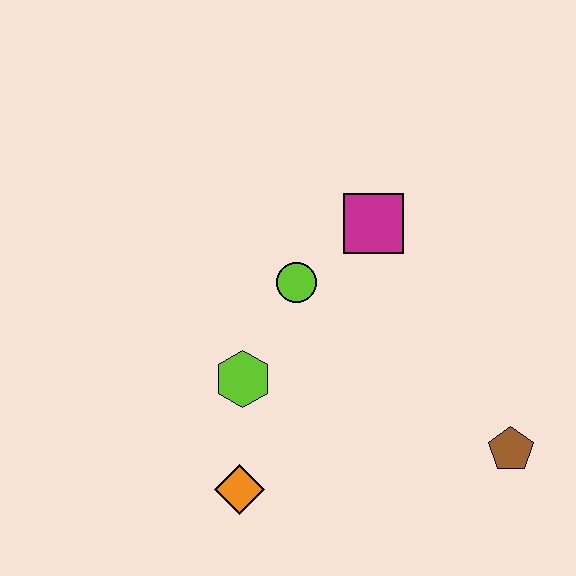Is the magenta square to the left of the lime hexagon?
No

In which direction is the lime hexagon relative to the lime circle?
The lime hexagon is below the lime circle.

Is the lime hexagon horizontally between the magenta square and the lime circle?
No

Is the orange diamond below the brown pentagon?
Yes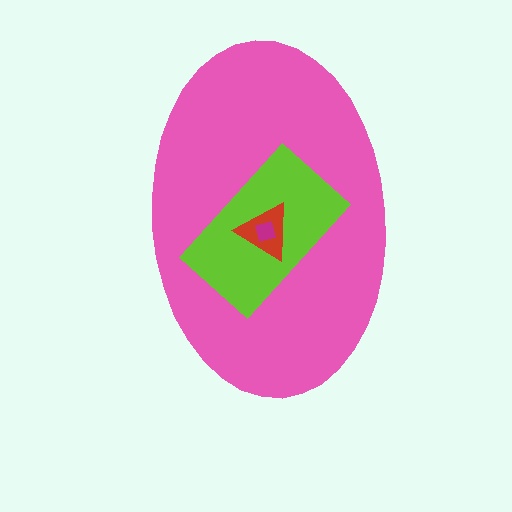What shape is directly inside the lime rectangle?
The red triangle.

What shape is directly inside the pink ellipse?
The lime rectangle.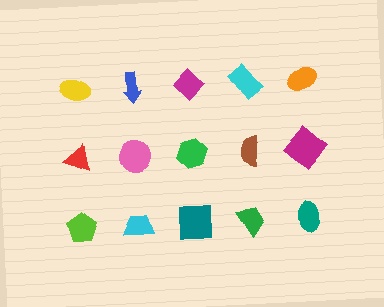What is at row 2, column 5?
A magenta diamond.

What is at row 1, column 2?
A blue arrow.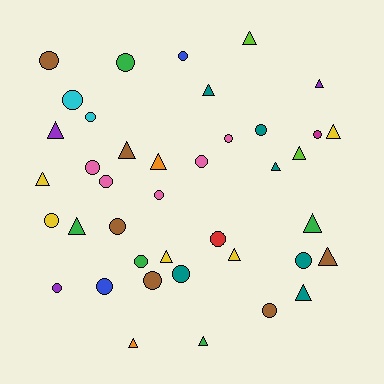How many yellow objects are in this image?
There are 5 yellow objects.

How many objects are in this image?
There are 40 objects.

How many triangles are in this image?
There are 18 triangles.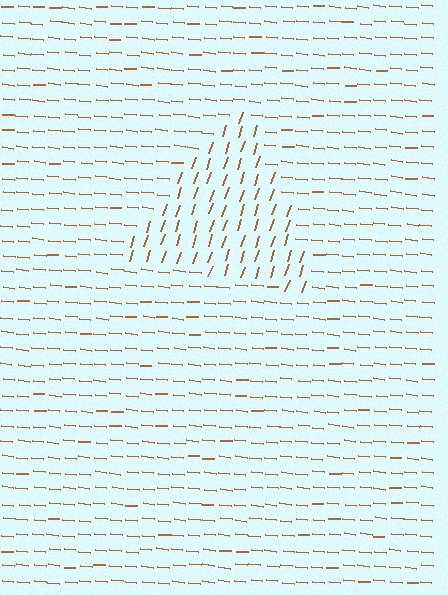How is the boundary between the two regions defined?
The boundary is defined purely by a change in line orientation (approximately 77 degrees difference). All lines are the same color and thickness.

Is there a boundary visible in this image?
Yes, there is a texture boundary formed by a change in line orientation.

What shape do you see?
I see a triangle.